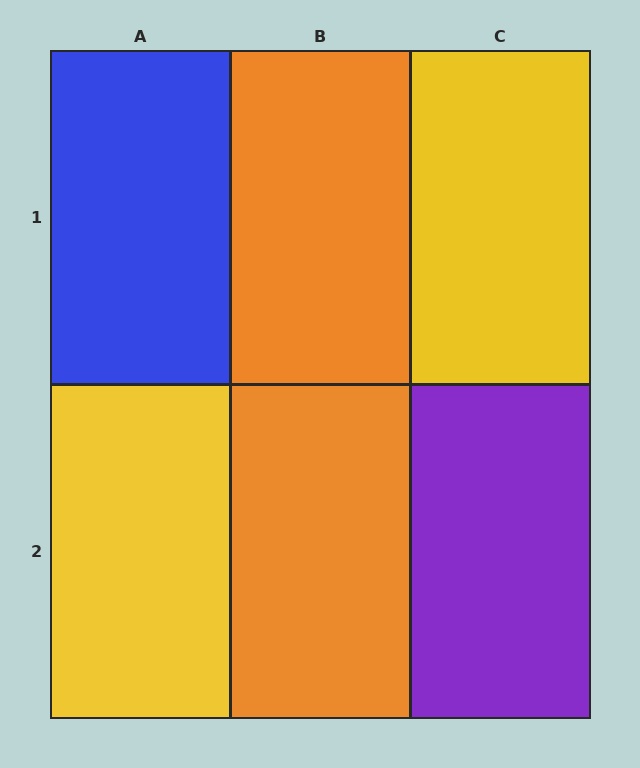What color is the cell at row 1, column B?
Orange.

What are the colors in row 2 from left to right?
Yellow, orange, purple.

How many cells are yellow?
2 cells are yellow.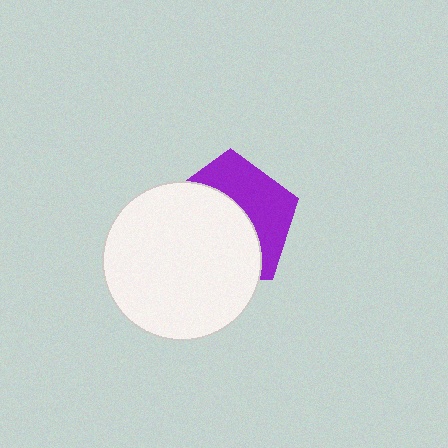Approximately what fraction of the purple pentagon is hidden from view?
Roughly 58% of the purple pentagon is hidden behind the white circle.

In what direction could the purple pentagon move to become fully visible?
The purple pentagon could move toward the upper-right. That would shift it out from behind the white circle entirely.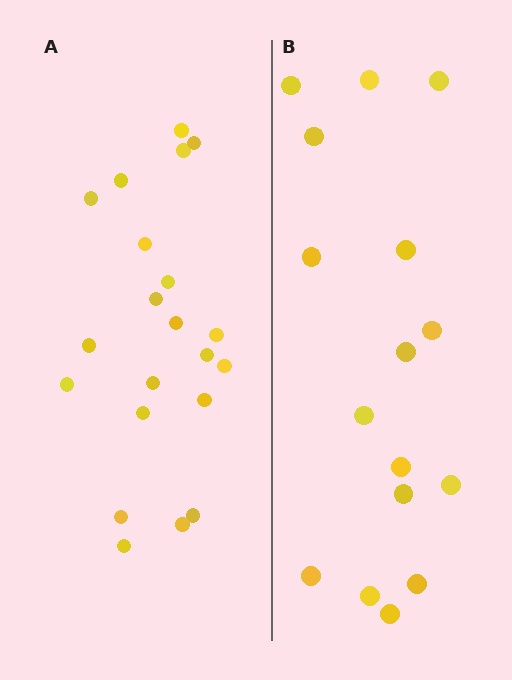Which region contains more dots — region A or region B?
Region A (the left region) has more dots.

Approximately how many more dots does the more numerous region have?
Region A has about 5 more dots than region B.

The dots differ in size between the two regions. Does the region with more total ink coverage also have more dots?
No. Region B has more total ink coverage because its dots are larger, but region A actually contains more individual dots. Total area can be misleading — the number of items is what matters here.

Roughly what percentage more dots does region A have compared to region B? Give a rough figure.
About 30% more.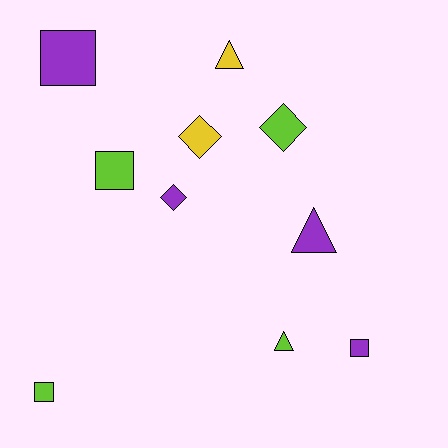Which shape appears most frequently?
Square, with 4 objects.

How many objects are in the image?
There are 10 objects.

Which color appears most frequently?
Purple, with 4 objects.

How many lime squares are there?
There are 2 lime squares.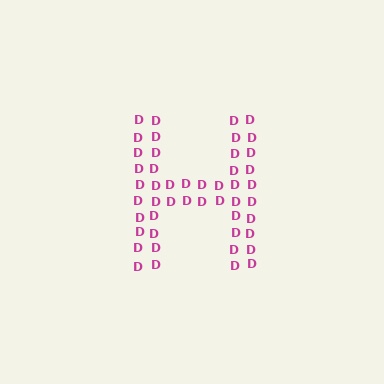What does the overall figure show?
The overall figure shows the letter H.